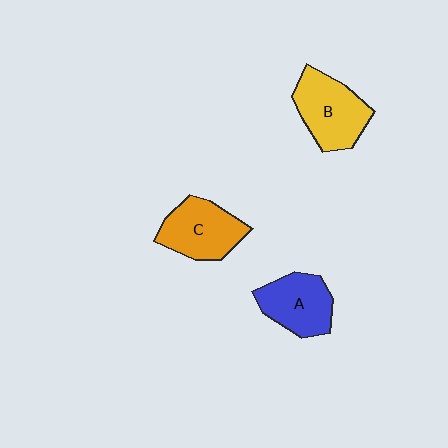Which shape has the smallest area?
Shape A (blue).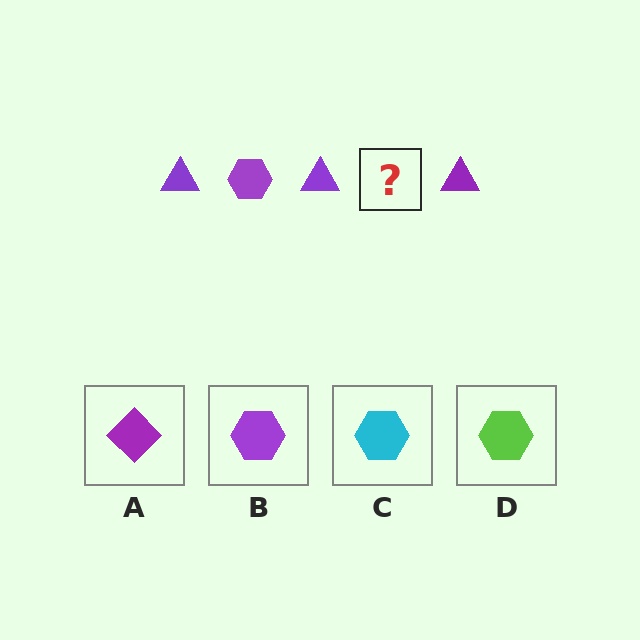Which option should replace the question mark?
Option B.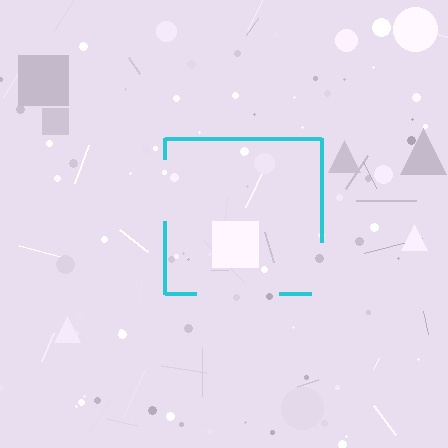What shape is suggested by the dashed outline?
The dashed outline suggests a square.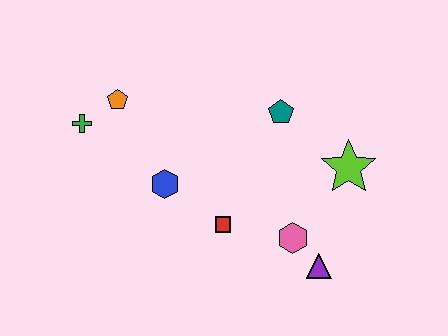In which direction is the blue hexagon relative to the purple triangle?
The blue hexagon is to the left of the purple triangle.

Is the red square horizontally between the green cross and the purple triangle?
Yes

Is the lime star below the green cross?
Yes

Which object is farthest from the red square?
The green cross is farthest from the red square.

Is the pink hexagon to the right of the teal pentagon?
Yes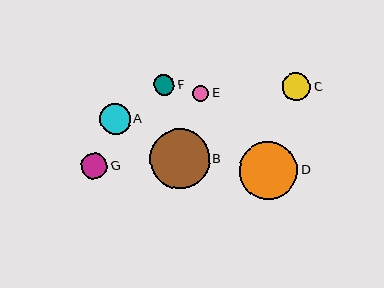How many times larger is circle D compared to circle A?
Circle D is approximately 1.9 times the size of circle A.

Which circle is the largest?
Circle B is the largest with a size of approximately 60 pixels.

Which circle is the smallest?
Circle E is the smallest with a size of approximately 16 pixels.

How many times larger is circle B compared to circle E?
Circle B is approximately 3.7 times the size of circle E.